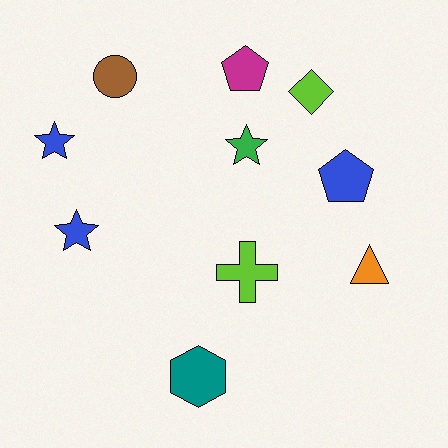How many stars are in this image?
There are 3 stars.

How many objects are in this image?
There are 10 objects.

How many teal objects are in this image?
There is 1 teal object.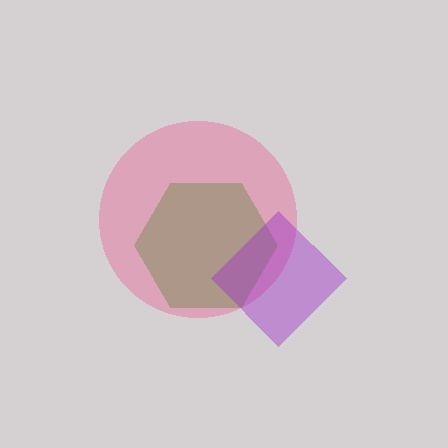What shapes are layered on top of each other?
The layered shapes are: a green hexagon, a pink circle, a purple diamond.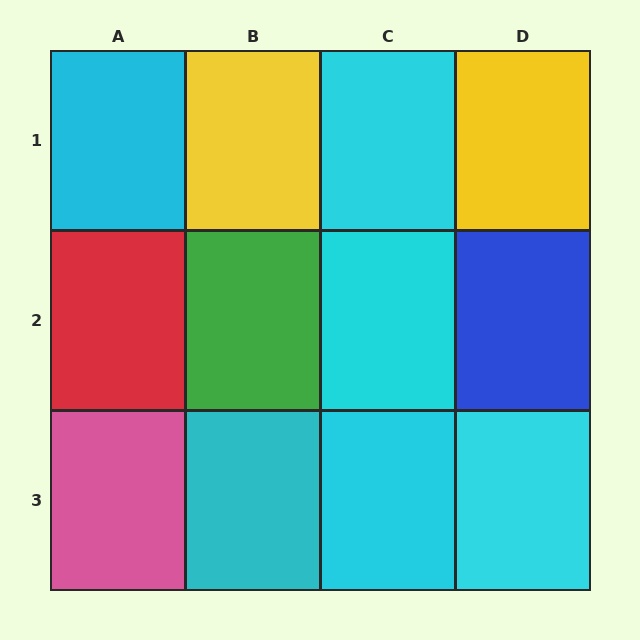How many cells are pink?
1 cell is pink.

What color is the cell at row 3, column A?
Pink.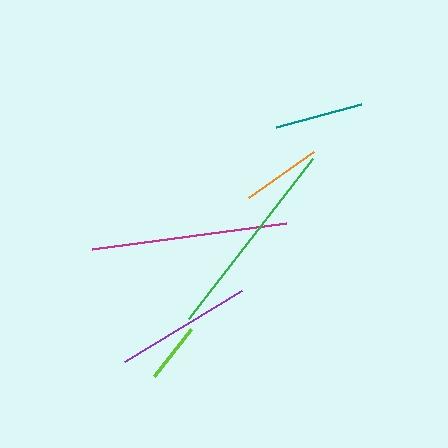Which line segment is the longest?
The green line is the longest at approximately 203 pixels.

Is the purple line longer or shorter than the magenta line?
The magenta line is longer than the purple line.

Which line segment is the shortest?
The lime line is the shortest at approximately 60 pixels.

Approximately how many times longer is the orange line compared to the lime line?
The orange line is approximately 1.3 times the length of the lime line.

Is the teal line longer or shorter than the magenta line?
The magenta line is longer than the teal line.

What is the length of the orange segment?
The orange segment is approximately 80 pixels long.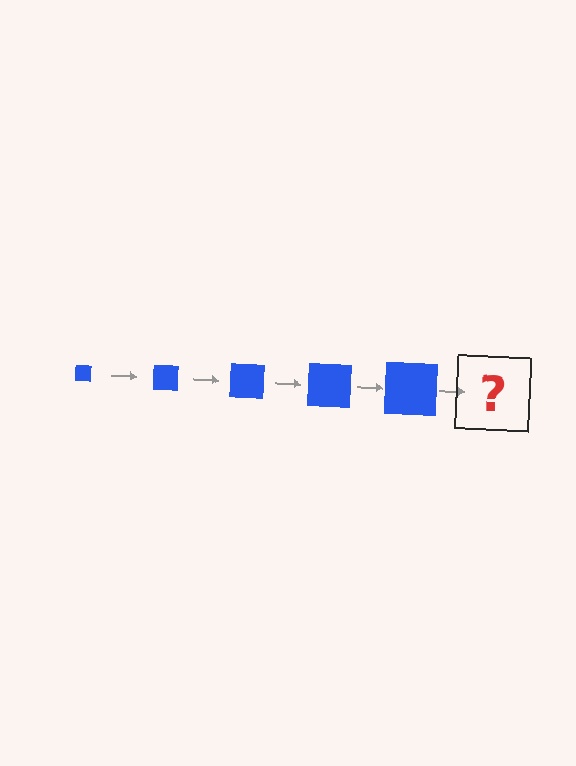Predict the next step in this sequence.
The next step is a blue square, larger than the previous one.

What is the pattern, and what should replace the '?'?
The pattern is that the square gets progressively larger each step. The '?' should be a blue square, larger than the previous one.